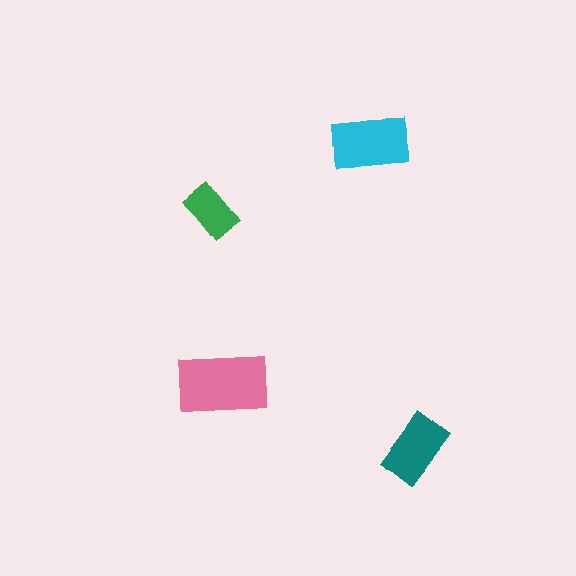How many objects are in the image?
There are 4 objects in the image.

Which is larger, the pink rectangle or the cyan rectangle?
The pink one.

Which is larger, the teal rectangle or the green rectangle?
The teal one.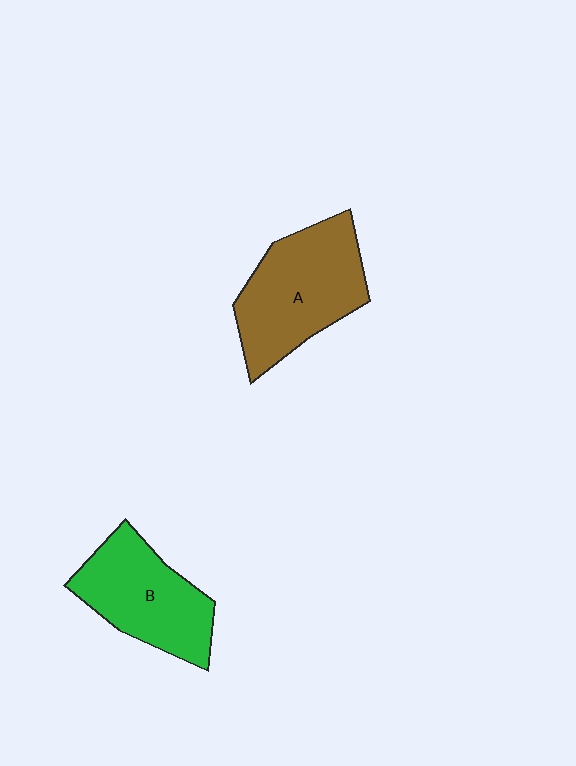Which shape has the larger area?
Shape A (brown).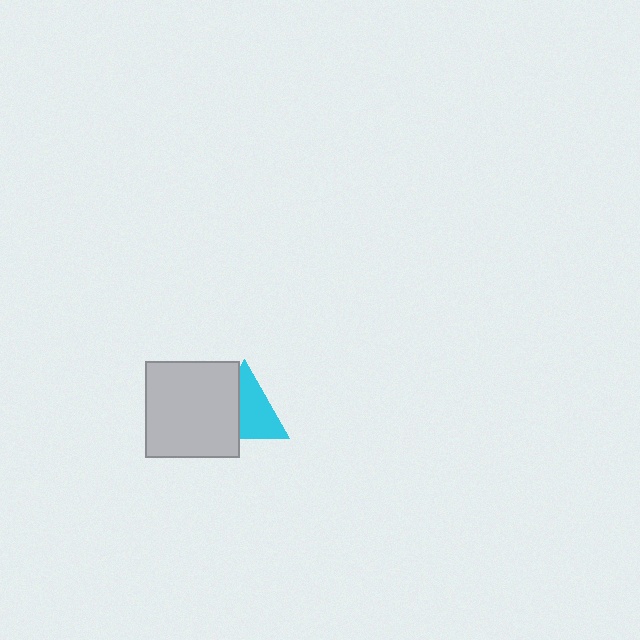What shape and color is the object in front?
The object in front is a light gray rectangle.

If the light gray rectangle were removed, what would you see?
You would see the complete cyan triangle.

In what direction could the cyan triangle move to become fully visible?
The cyan triangle could move right. That would shift it out from behind the light gray rectangle entirely.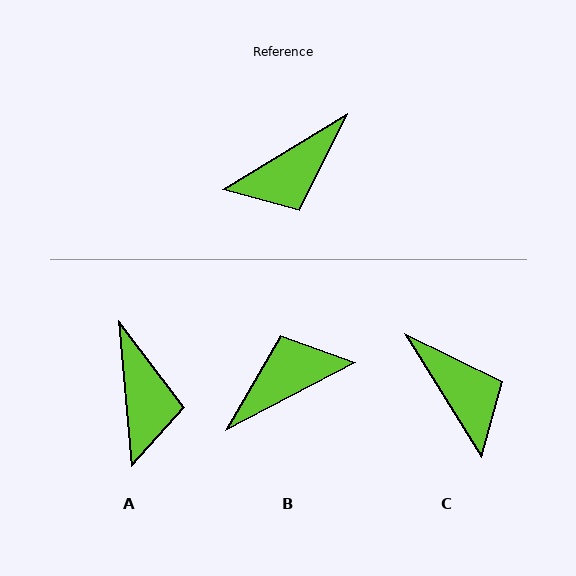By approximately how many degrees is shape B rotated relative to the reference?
Approximately 176 degrees counter-clockwise.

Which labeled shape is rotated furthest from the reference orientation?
B, about 176 degrees away.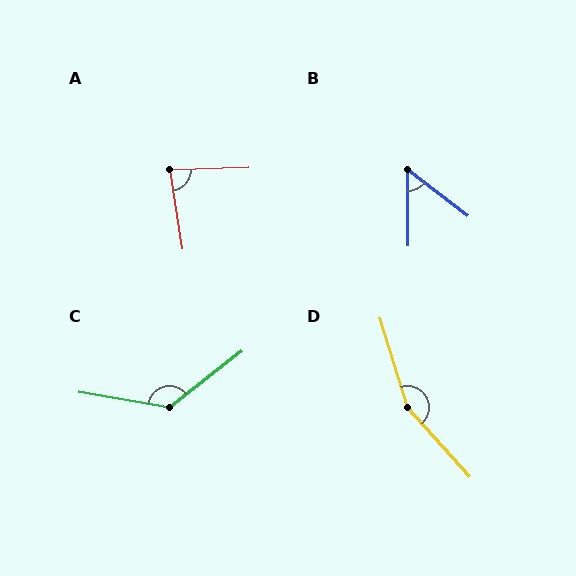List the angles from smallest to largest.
B (52°), A (83°), C (133°), D (155°).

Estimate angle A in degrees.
Approximately 83 degrees.